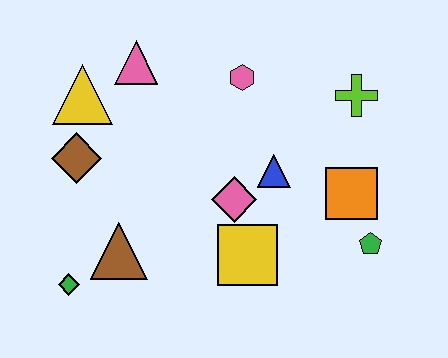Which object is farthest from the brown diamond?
The green pentagon is farthest from the brown diamond.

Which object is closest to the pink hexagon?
The blue triangle is closest to the pink hexagon.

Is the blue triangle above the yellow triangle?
No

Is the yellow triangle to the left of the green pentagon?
Yes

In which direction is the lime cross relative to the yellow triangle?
The lime cross is to the right of the yellow triangle.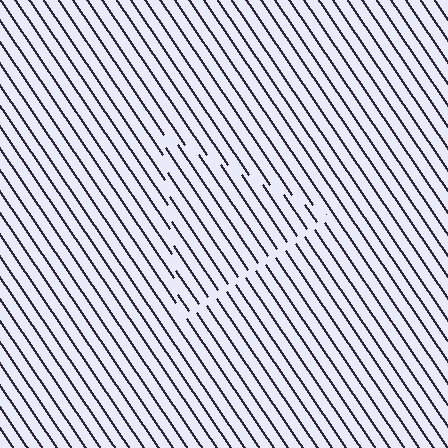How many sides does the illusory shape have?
3 sides — the line-ends trace a triangle.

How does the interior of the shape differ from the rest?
The interior of the shape contains the same grating, shifted by half a period — the contour is defined by the phase discontinuity where line-ends from the inner and outer gratings abut.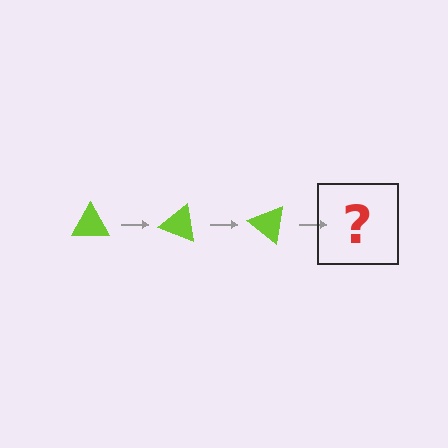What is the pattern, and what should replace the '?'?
The pattern is that the triangle rotates 20 degrees each step. The '?' should be a lime triangle rotated 60 degrees.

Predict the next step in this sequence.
The next step is a lime triangle rotated 60 degrees.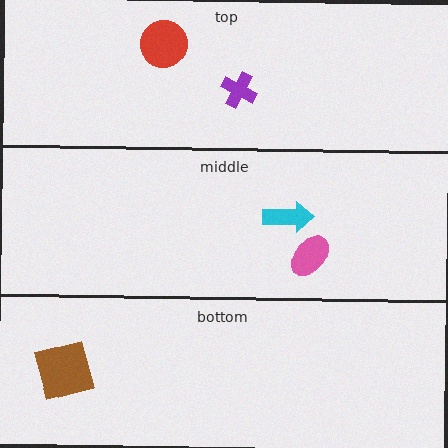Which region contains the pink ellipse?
The middle region.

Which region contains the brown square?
The bottom region.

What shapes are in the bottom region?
The brown square.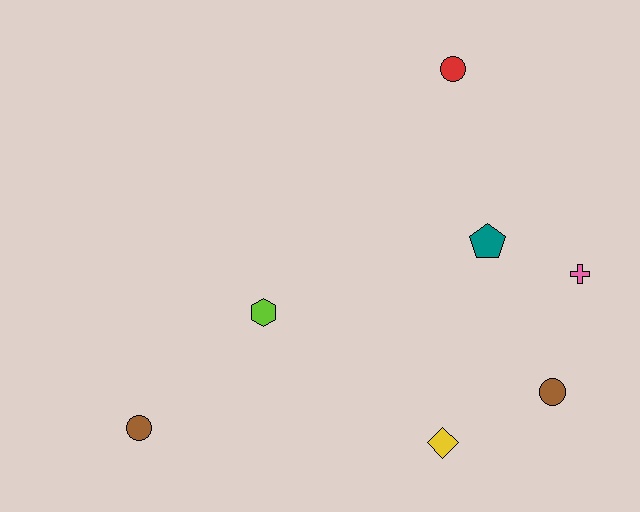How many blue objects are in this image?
There are no blue objects.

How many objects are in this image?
There are 7 objects.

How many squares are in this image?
There are no squares.